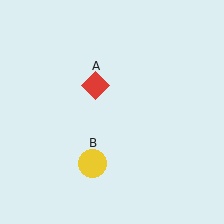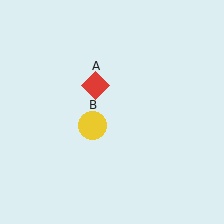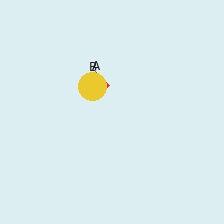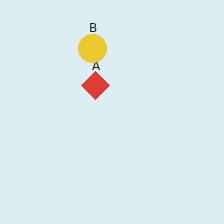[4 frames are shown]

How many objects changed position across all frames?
1 object changed position: yellow circle (object B).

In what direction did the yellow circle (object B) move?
The yellow circle (object B) moved up.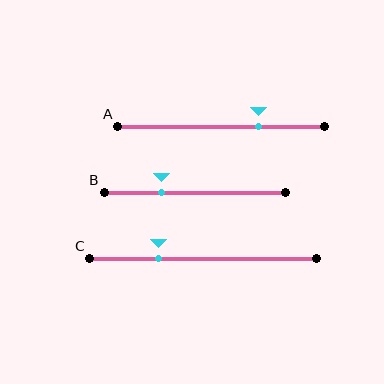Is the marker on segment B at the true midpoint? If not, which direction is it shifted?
No, the marker on segment B is shifted to the left by about 18% of the segment length.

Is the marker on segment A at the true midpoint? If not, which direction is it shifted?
No, the marker on segment A is shifted to the right by about 18% of the segment length.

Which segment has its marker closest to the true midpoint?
Segment A has its marker closest to the true midpoint.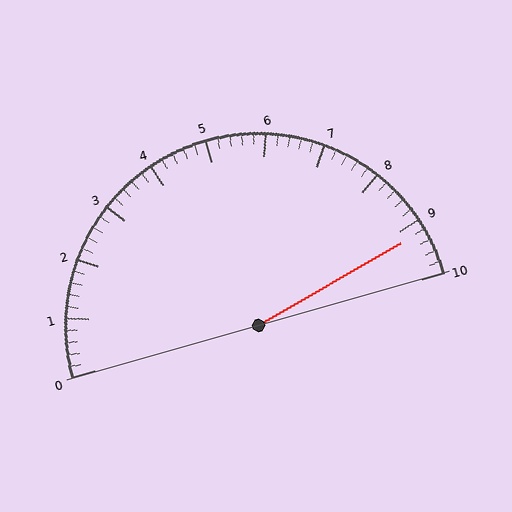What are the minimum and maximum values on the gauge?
The gauge ranges from 0 to 10.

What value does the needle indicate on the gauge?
The needle indicates approximately 9.2.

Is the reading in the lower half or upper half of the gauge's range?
The reading is in the upper half of the range (0 to 10).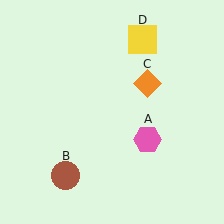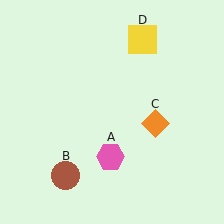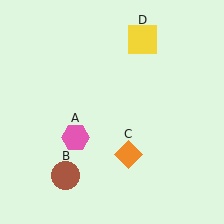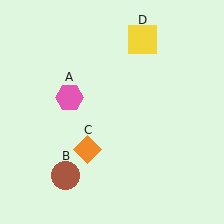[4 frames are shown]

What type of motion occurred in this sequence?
The pink hexagon (object A), orange diamond (object C) rotated clockwise around the center of the scene.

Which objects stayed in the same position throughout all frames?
Brown circle (object B) and yellow square (object D) remained stationary.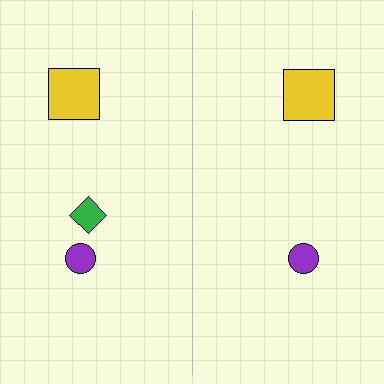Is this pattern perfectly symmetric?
No, the pattern is not perfectly symmetric. A green diamond is missing from the right side.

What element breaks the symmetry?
A green diamond is missing from the right side.